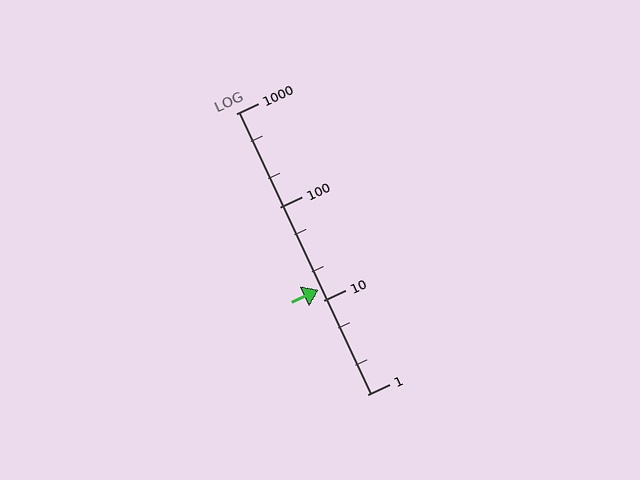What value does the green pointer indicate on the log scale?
The pointer indicates approximately 13.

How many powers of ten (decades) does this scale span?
The scale spans 3 decades, from 1 to 1000.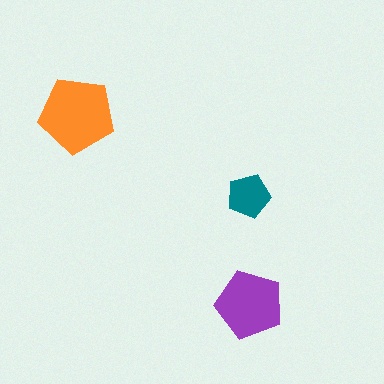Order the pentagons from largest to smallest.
the orange one, the purple one, the teal one.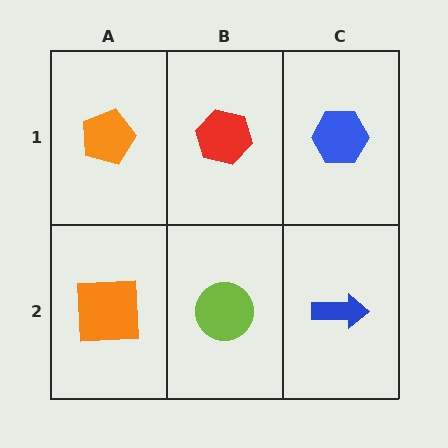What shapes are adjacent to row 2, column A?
An orange pentagon (row 1, column A), a lime circle (row 2, column B).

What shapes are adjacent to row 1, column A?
An orange square (row 2, column A), a red hexagon (row 1, column B).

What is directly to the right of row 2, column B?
A blue arrow.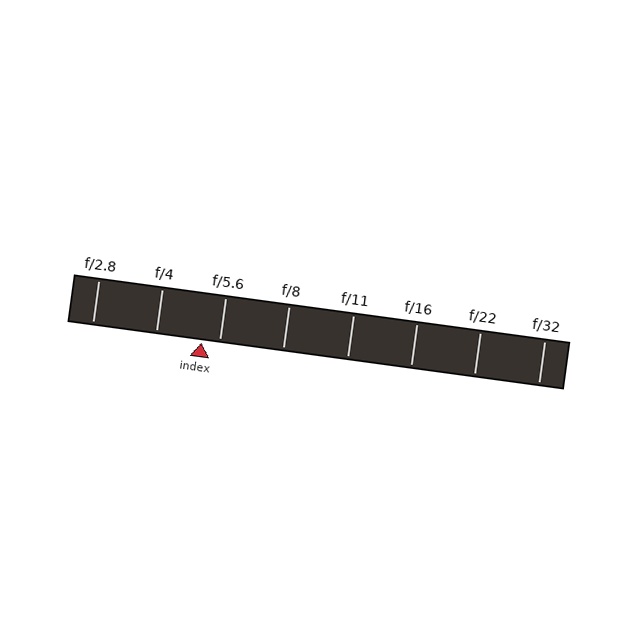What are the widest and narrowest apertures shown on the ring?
The widest aperture shown is f/2.8 and the narrowest is f/32.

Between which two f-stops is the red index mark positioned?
The index mark is between f/4 and f/5.6.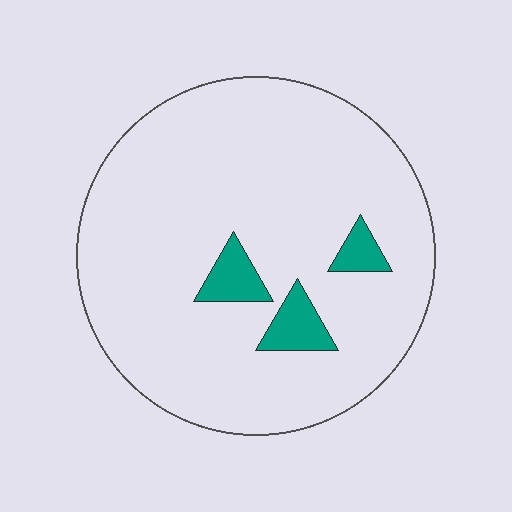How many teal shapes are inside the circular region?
3.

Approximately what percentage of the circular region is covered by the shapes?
Approximately 10%.